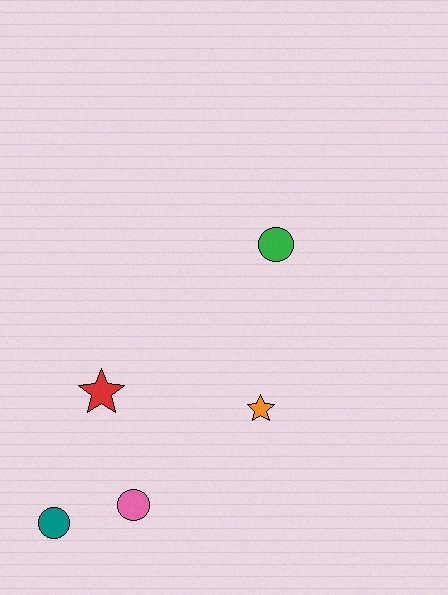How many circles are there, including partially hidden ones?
There are 3 circles.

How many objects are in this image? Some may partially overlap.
There are 5 objects.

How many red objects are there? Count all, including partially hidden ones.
There is 1 red object.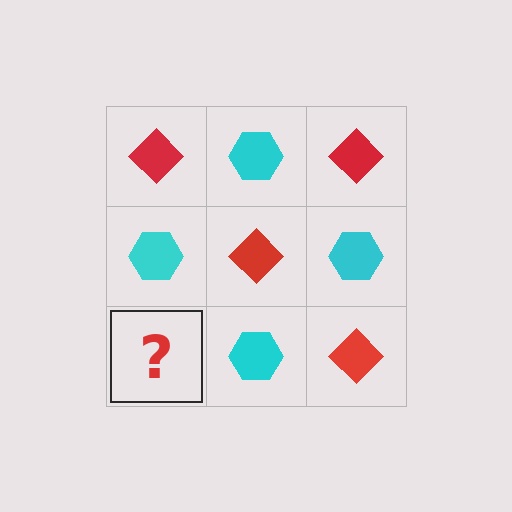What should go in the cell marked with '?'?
The missing cell should contain a red diamond.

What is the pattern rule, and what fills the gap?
The rule is that it alternates red diamond and cyan hexagon in a checkerboard pattern. The gap should be filled with a red diamond.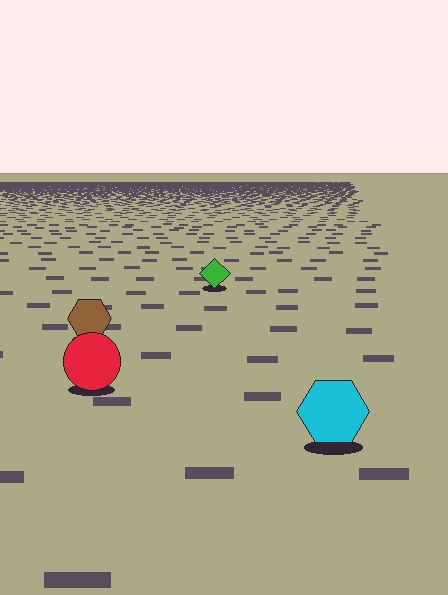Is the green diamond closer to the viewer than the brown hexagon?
No. The brown hexagon is closer — you can tell from the texture gradient: the ground texture is coarser near it.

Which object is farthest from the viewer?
The green diamond is farthest from the viewer. It appears smaller and the ground texture around it is denser.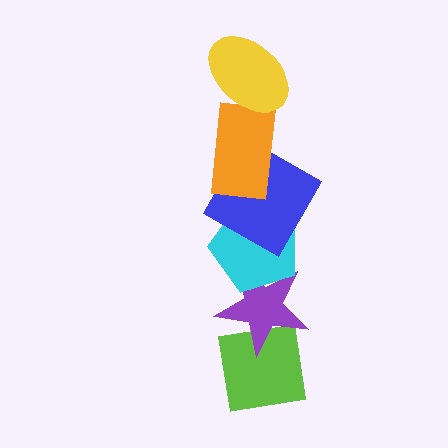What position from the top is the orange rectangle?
The orange rectangle is 2nd from the top.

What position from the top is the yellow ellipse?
The yellow ellipse is 1st from the top.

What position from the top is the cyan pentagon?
The cyan pentagon is 4th from the top.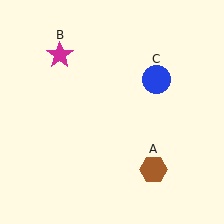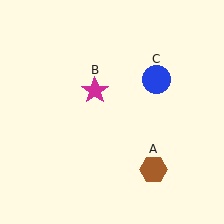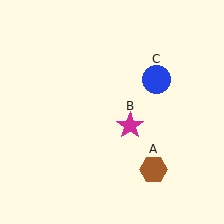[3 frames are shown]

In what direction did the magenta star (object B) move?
The magenta star (object B) moved down and to the right.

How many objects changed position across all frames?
1 object changed position: magenta star (object B).